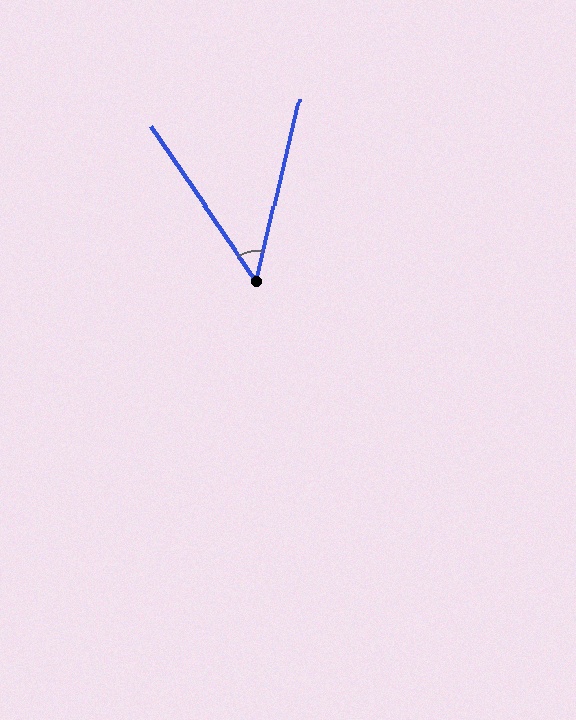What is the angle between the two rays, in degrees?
Approximately 48 degrees.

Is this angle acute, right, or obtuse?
It is acute.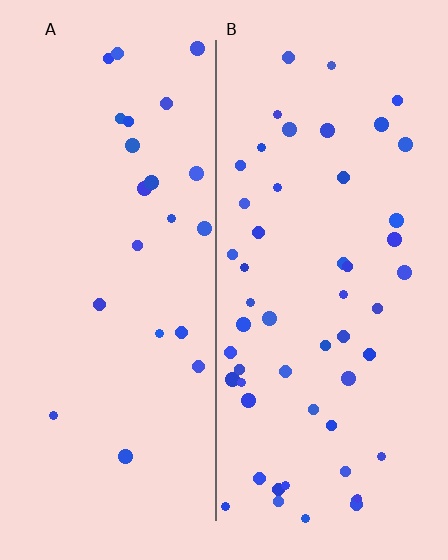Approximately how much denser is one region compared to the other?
Approximately 2.4× — region B over region A.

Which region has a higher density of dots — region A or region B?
B (the right).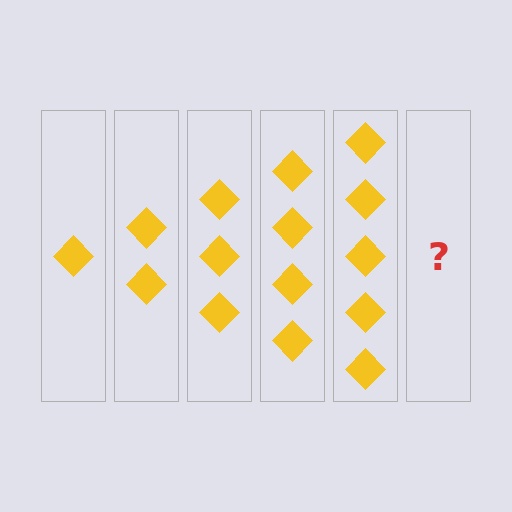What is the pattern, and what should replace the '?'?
The pattern is that each step adds one more diamond. The '?' should be 6 diamonds.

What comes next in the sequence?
The next element should be 6 diamonds.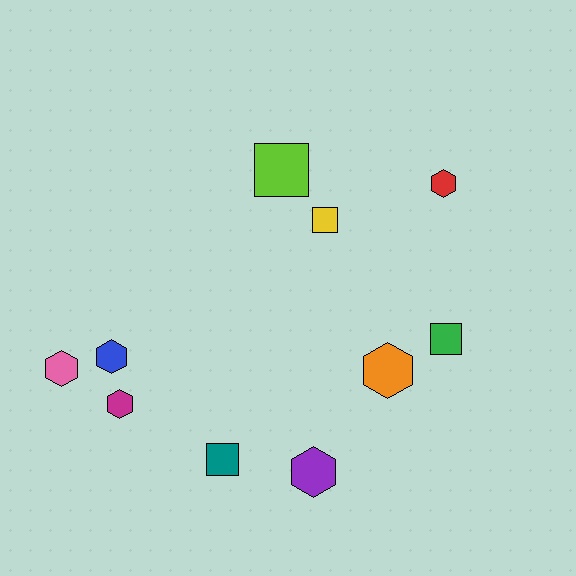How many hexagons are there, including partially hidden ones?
There are 6 hexagons.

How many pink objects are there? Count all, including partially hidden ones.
There is 1 pink object.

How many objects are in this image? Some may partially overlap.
There are 10 objects.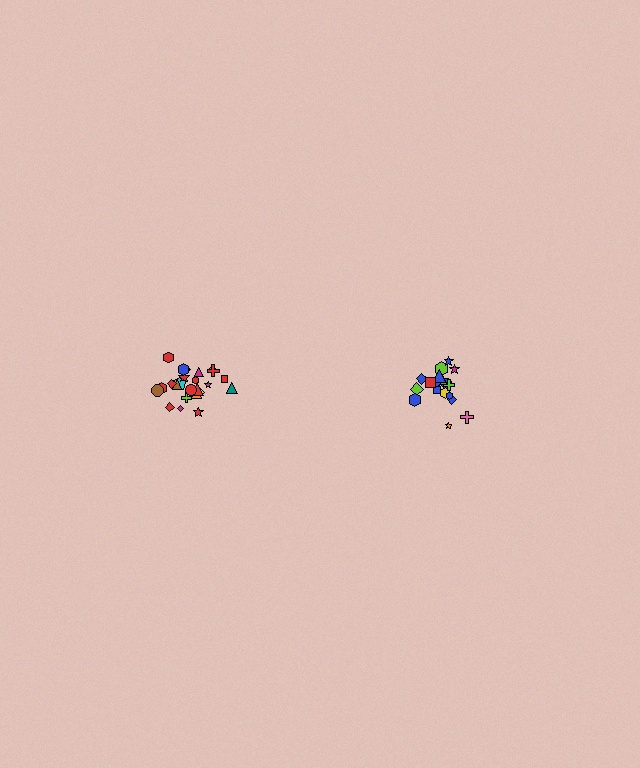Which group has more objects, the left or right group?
The left group.